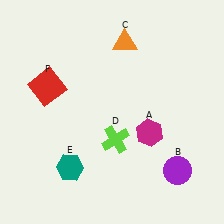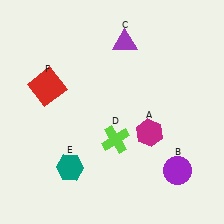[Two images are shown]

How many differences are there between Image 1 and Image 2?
There is 1 difference between the two images.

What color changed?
The triangle (C) changed from orange in Image 1 to purple in Image 2.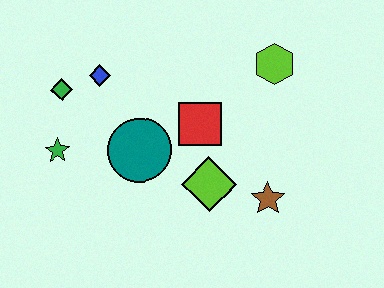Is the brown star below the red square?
Yes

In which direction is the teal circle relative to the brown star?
The teal circle is to the left of the brown star.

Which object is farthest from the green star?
The lime hexagon is farthest from the green star.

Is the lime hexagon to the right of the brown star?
Yes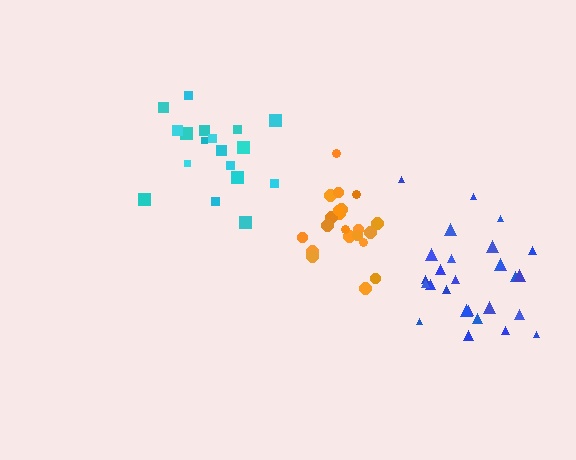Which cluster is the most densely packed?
Orange.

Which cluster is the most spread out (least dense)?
Cyan.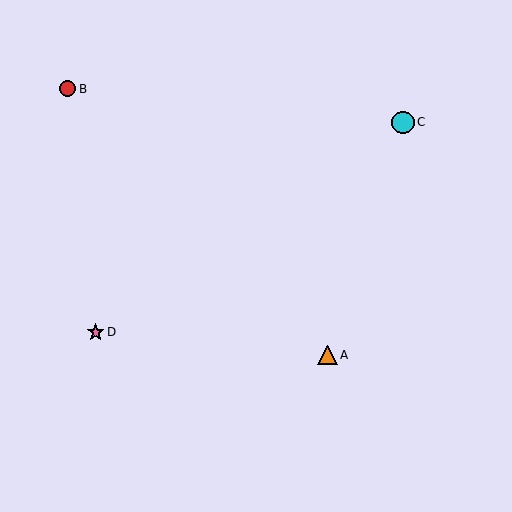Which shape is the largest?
The cyan circle (labeled C) is the largest.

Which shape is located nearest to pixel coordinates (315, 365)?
The orange triangle (labeled A) at (327, 355) is nearest to that location.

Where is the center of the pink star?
The center of the pink star is at (96, 332).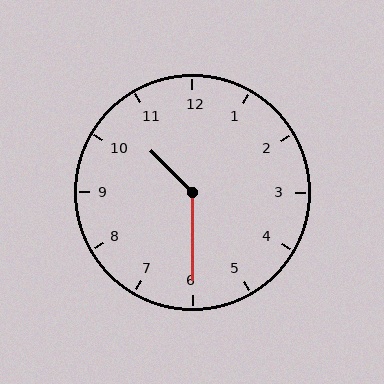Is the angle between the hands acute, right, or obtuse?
It is obtuse.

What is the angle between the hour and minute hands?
Approximately 135 degrees.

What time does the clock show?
10:30.